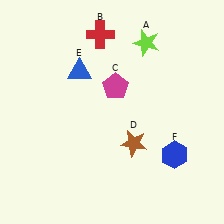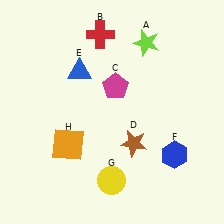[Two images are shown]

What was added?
A yellow circle (G), an orange square (H) were added in Image 2.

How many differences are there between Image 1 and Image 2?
There are 2 differences between the two images.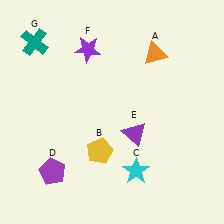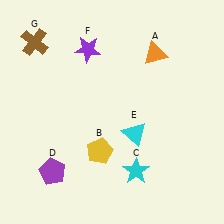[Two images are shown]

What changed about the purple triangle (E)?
In Image 1, E is purple. In Image 2, it changed to cyan.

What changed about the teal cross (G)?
In Image 1, G is teal. In Image 2, it changed to brown.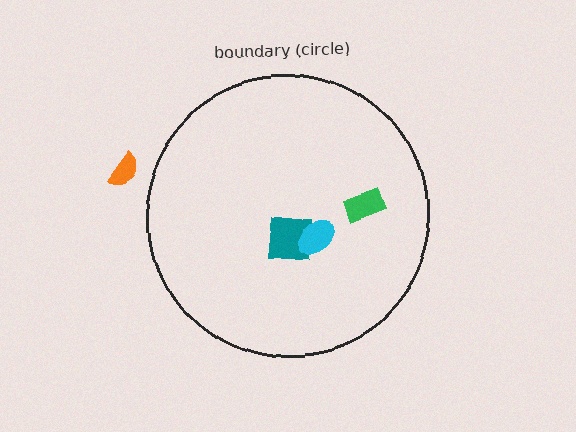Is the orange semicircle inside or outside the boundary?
Outside.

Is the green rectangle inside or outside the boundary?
Inside.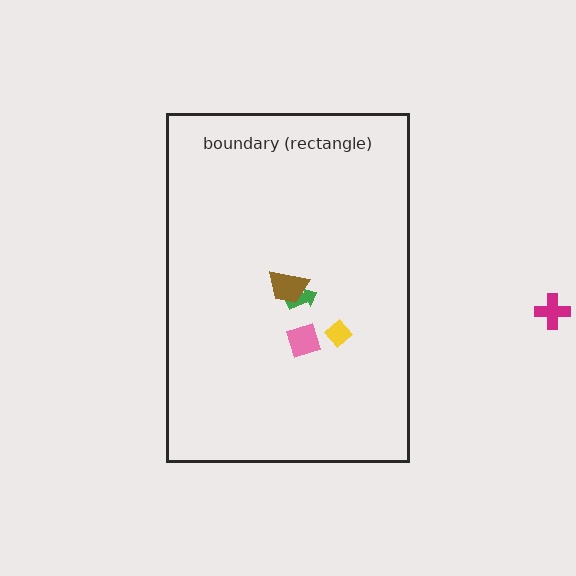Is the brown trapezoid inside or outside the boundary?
Inside.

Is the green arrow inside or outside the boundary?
Inside.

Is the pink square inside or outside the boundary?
Inside.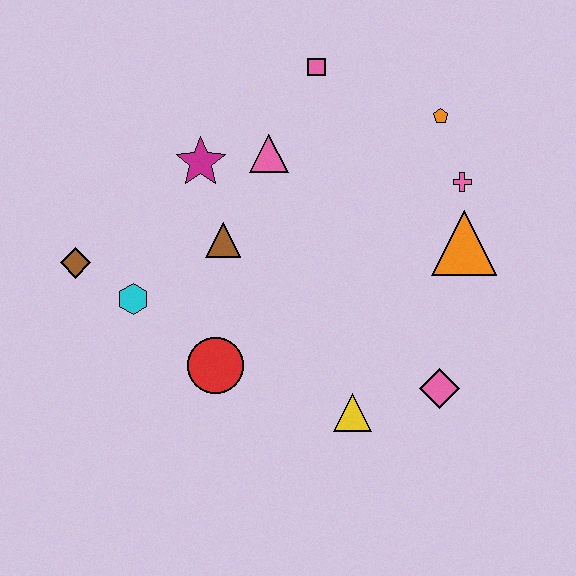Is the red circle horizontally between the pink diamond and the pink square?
No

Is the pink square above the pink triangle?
Yes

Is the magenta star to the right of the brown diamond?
Yes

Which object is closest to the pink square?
The pink triangle is closest to the pink square.